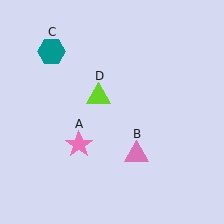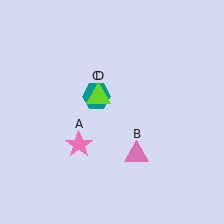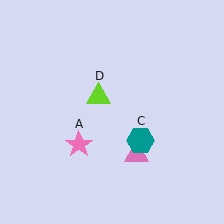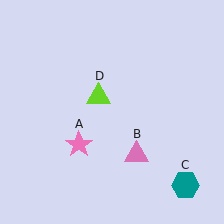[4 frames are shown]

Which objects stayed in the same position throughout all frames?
Pink star (object A) and pink triangle (object B) and lime triangle (object D) remained stationary.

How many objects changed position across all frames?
1 object changed position: teal hexagon (object C).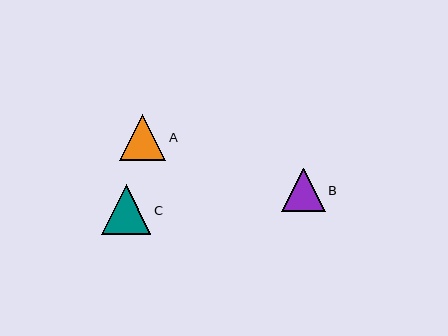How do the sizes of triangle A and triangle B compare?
Triangle A and triangle B are approximately the same size.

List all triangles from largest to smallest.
From largest to smallest: C, A, B.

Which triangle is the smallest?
Triangle B is the smallest with a size of approximately 44 pixels.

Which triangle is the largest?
Triangle C is the largest with a size of approximately 49 pixels.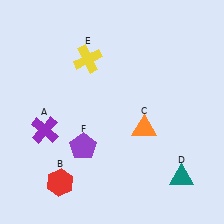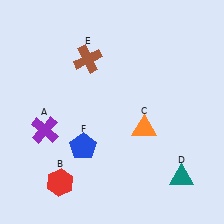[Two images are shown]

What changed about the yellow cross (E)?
In Image 1, E is yellow. In Image 2, it changed to brown.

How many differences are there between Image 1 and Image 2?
There are 2 differences between the two images.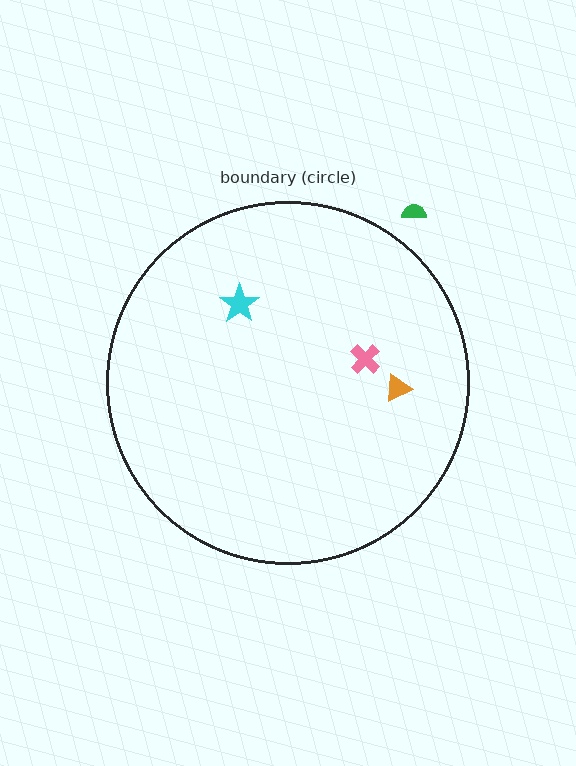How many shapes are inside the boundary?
3 inside, 1 outside.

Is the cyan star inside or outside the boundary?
Inside.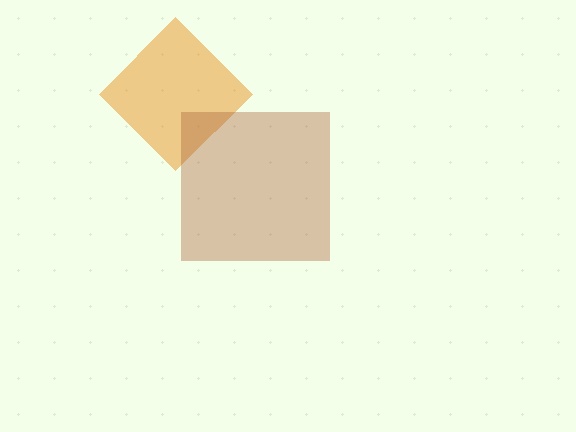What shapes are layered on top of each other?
The layered shapes are: an orange diamond, a brown square.